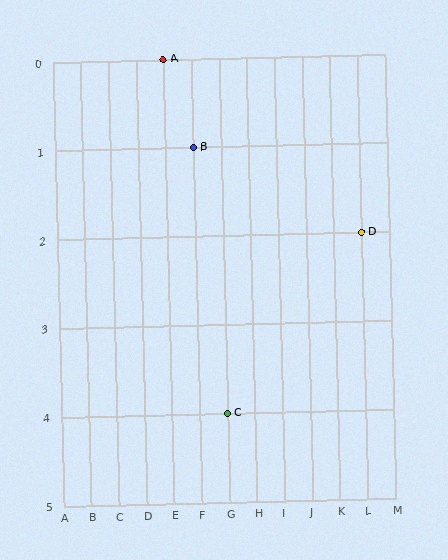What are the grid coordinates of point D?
Point D is at grid coordinates (L, 2).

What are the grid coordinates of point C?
Point C is at grid coordinates (G, 4).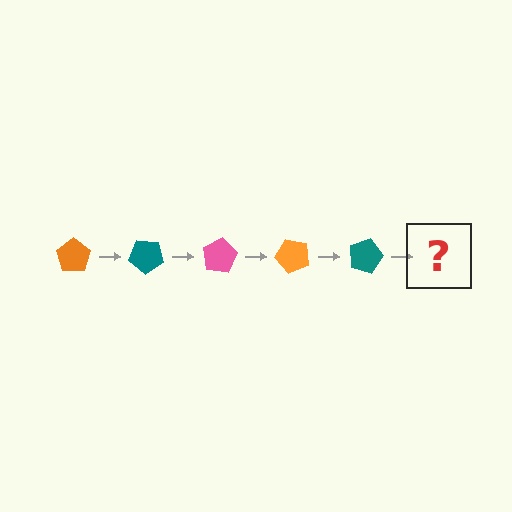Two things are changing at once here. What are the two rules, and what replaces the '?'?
The two rules are that it rotates 40 degrees each step and the color cycles through orange, teal, and pink. The '?' should be a pink pentagon, rotated 200 degrees from the start.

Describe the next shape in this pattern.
It should be a pink pentagon, rotated 200 degrees from the start.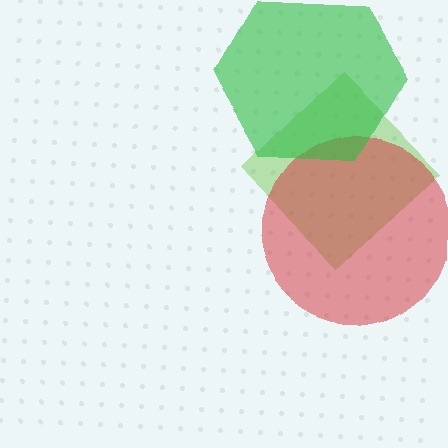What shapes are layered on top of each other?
The layered shapes are: a lime diamond, a red circle, a green hexagon.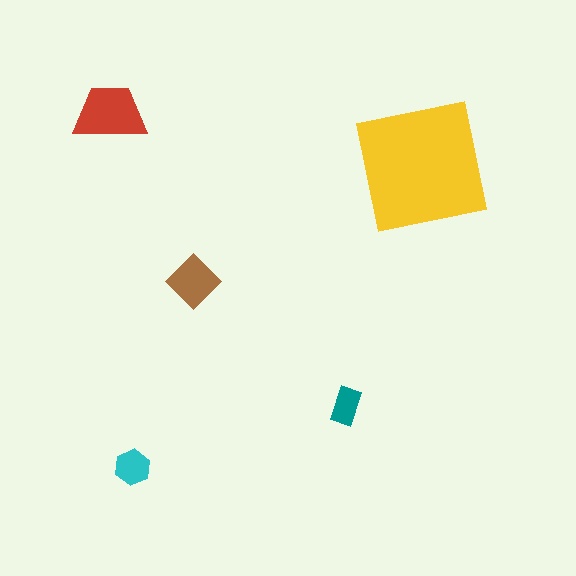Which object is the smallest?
The teal rectangle.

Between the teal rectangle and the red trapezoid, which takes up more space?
The red trapezoid.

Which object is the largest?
The yellow square.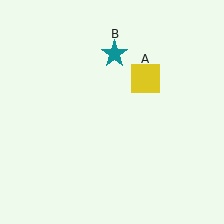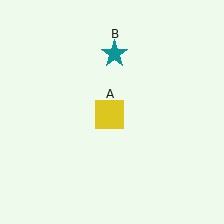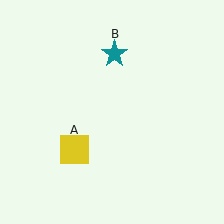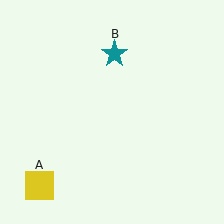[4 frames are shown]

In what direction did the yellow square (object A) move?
The yellow square (object A) moved down and to the left.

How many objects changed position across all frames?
1 object changed position: yellow square (object A).